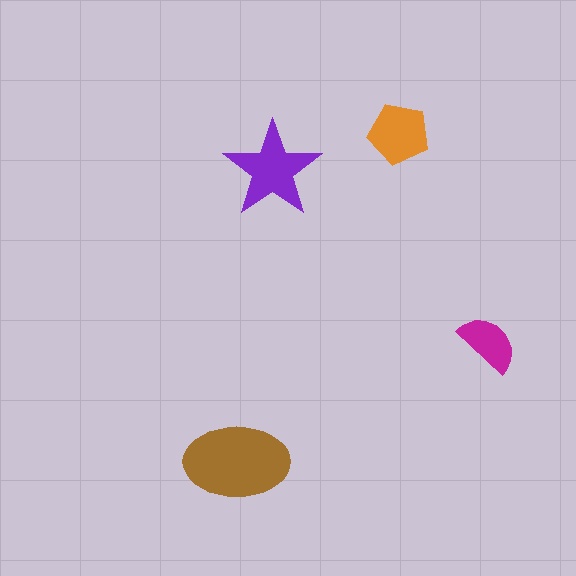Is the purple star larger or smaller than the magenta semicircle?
Larger.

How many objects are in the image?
There are 4 objects in the image.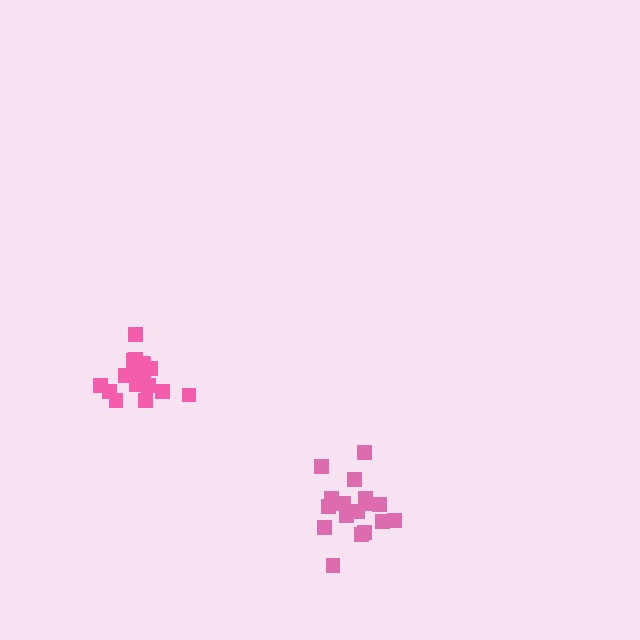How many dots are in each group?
Group 1: 18 dots, Group 2: 19 dots (37 total).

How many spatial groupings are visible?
There are 2 spatial groupings.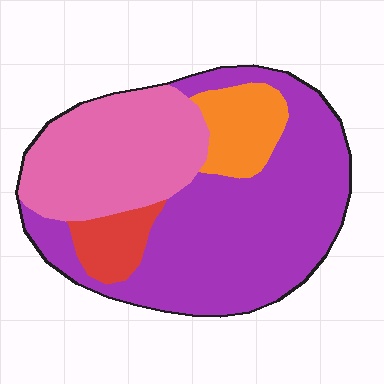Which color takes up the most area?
Purple, at roughly 55%.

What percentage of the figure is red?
Red covers 7% of the figure.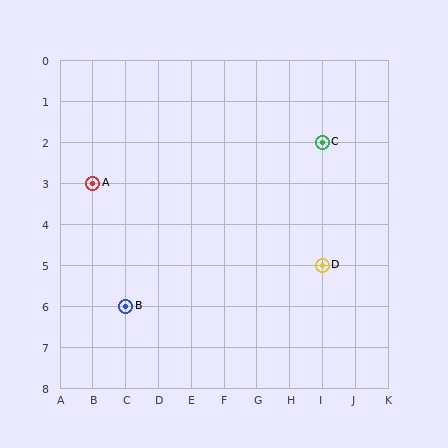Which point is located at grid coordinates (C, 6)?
Point B is at (C, 6).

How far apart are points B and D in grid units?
Points B and D are 6 columns and 1 row apart (about 6.1 grid units diagonally).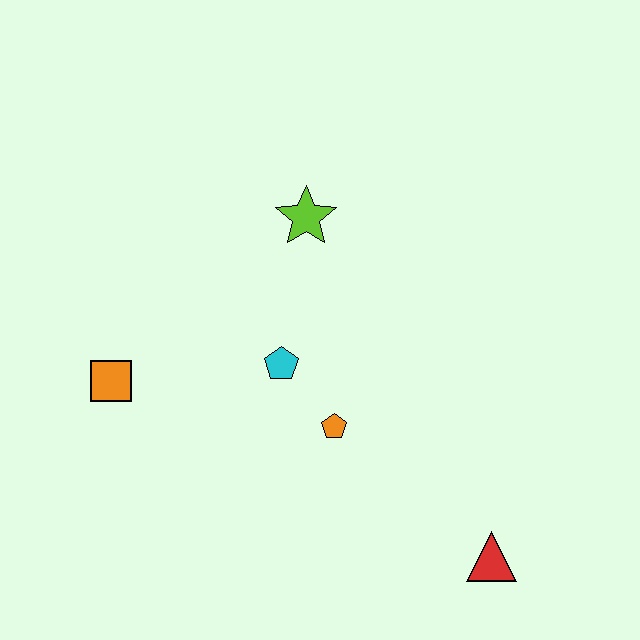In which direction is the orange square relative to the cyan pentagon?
The orange square is to the left of the cyan pentagon.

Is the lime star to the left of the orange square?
No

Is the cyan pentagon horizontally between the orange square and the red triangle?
Yes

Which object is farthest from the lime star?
The red triangle is farthest from the lime star.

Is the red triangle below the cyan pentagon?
Yes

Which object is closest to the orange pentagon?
The cyan pentagon is closest to the orange pentagon.